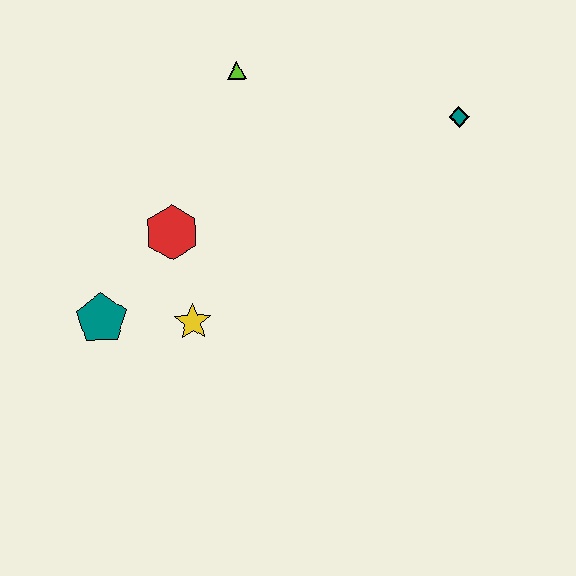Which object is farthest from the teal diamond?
The teal pentagon is farthest from the teal diamond.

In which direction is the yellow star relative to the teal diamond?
The yellow star is to the left of the teal diamond.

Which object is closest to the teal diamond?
The lime triangle is closest to the teal diamond.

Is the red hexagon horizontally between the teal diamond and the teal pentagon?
Yes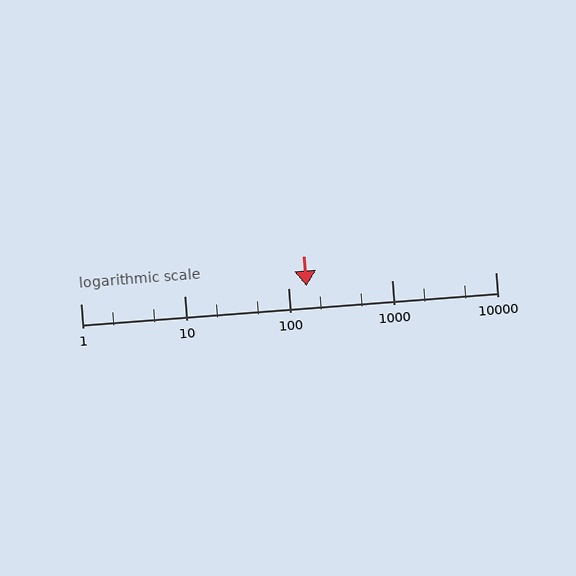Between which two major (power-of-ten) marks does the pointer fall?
The pointer is between 100 and 1000.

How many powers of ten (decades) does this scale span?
The scale spans 4 decades, from 1 to 10000.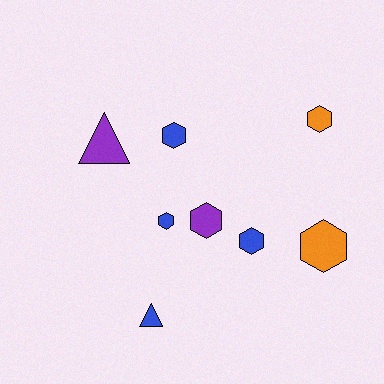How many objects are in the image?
There are 8 objects.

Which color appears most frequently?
Blue, with 4 objects.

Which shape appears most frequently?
Hexagon, with 6 objects.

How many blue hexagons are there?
There are 3 blue hexagons.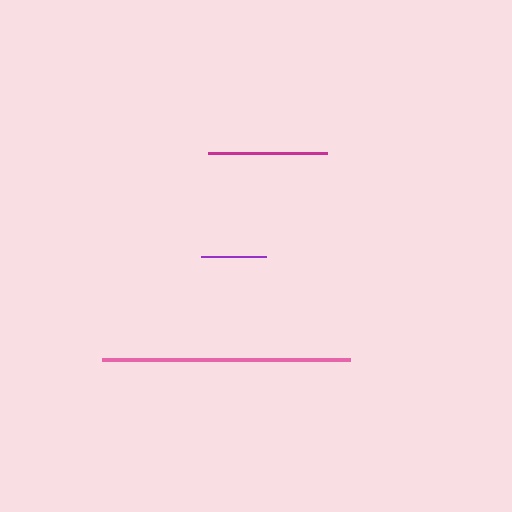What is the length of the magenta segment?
The magenta segment is approximately 118 pixels long.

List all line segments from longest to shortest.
From longest to shortest: pink, magenta, purple.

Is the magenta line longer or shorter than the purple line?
The magenta line is longer than the purple line.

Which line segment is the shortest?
The purple line is the shortest at approximately 65 pixels.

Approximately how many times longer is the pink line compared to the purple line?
The pink line is approximately 3.8 times the length of the purple line.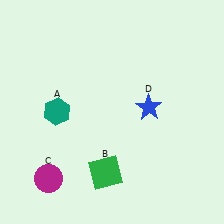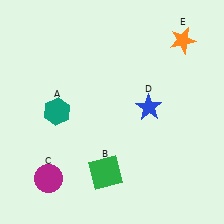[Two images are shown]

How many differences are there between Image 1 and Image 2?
There is 1 difference between the two images.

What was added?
An orange star (E) was added in Image 2.